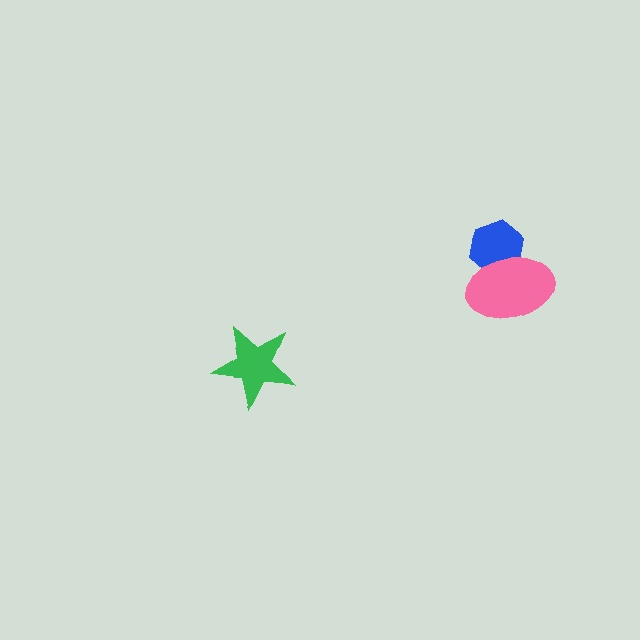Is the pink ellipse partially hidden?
No, no other shape covers it.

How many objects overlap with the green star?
0 objects overlap with the green star.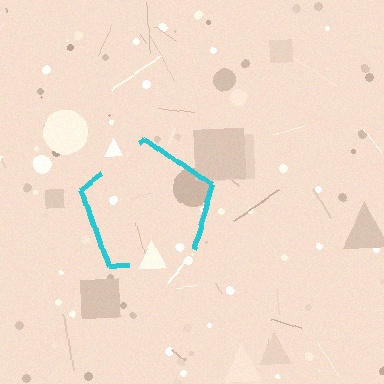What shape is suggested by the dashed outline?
The dashed outline suggests a pentagon.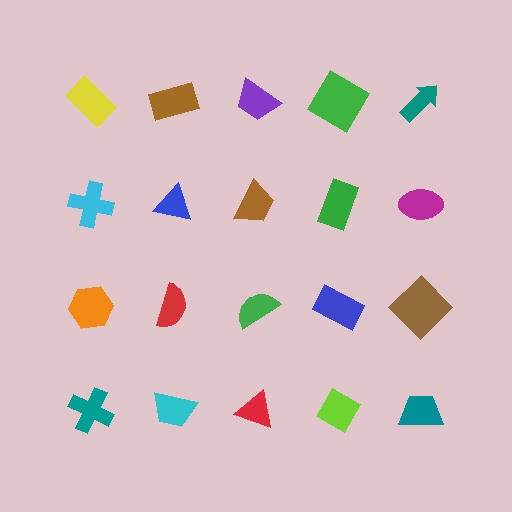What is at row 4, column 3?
A red triangle.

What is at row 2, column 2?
A blue triangle.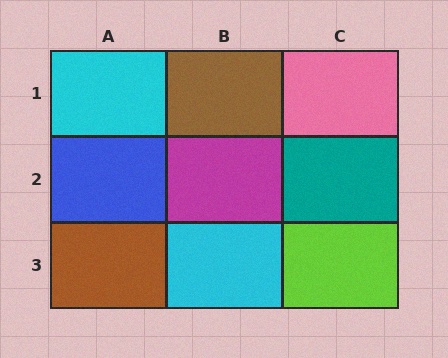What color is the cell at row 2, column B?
Magenta.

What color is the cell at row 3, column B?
Cyan.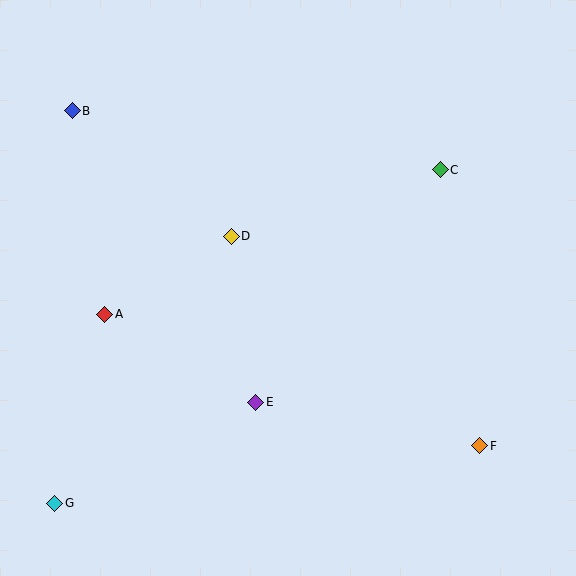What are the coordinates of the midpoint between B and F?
The midpoint between B and F is at (276, 278).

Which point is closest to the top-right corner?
Point C is closest to the top-right corner.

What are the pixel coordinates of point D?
Point D is at (231, 236).